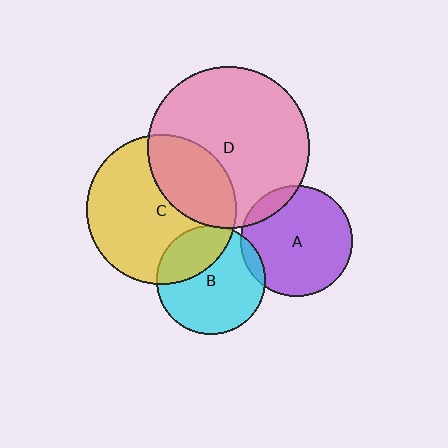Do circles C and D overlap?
Yes.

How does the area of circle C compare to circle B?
Approximately 1.9 times.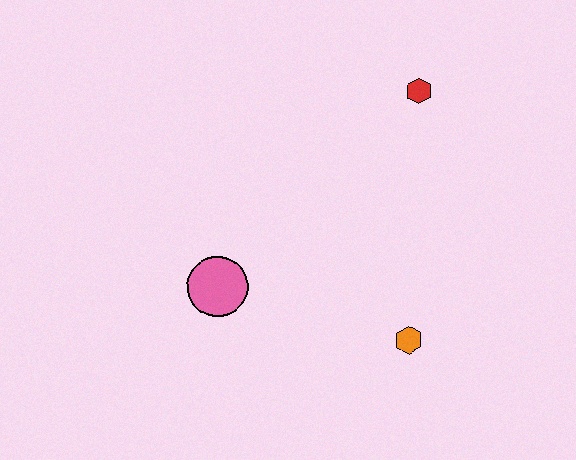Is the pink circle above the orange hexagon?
Yes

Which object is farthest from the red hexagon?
The pink circle is farthest from the red hexagon.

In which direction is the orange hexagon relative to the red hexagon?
The orange hexagon is below the red hexagon.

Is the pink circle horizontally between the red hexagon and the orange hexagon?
No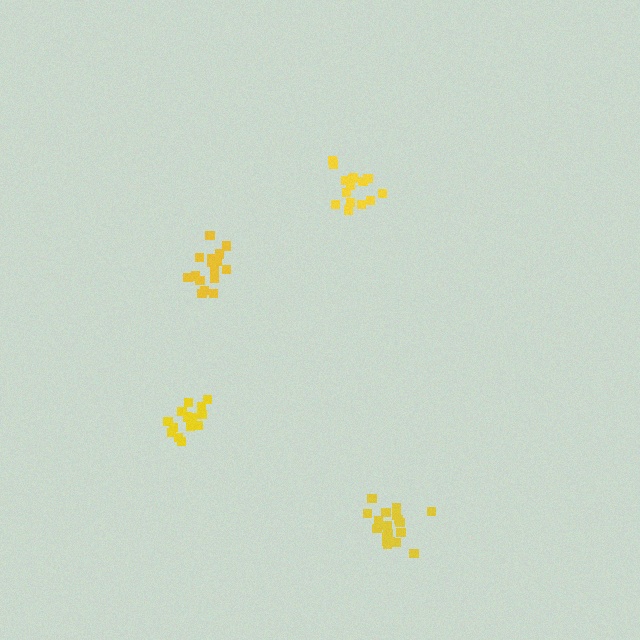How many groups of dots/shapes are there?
There are 4 groups.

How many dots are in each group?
Group 1: 17 dots, Group 2: 15 dots, Group 3: 20 dots, Group 4: 16 dots (68 total).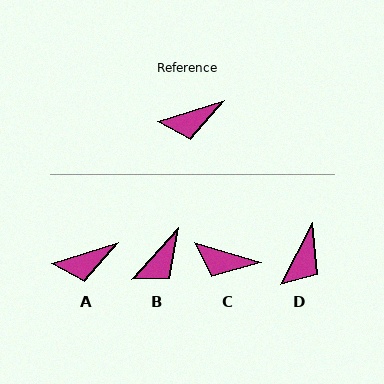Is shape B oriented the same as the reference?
No, it is off by about 30 degrees.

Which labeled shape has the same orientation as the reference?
A.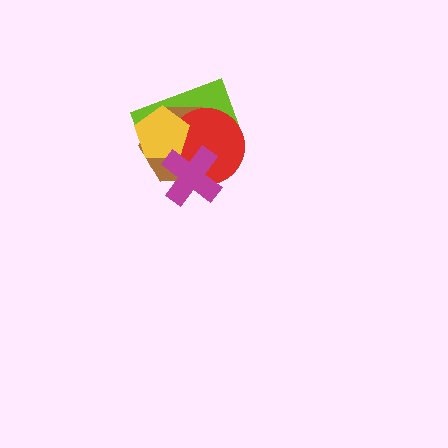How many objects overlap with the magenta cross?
4 objects overlap with the magenta cross.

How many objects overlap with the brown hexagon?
4 objects overlap with the brown hexagon.